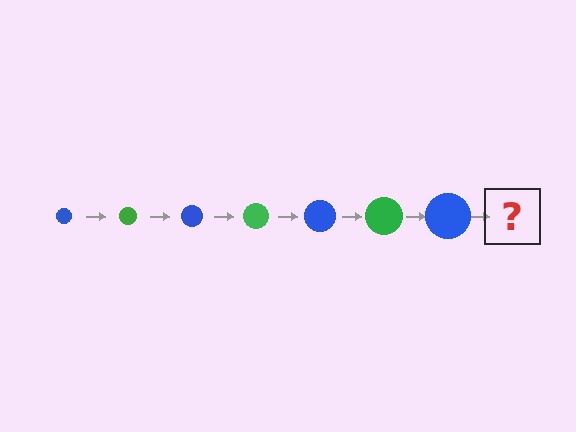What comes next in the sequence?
The next element should be a green circle, larger than the previous one.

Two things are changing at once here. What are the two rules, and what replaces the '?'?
The two rules are that the circle grows larger each step and the color cycles through blue and green. The '?' should be a green circle, larger than the previous one.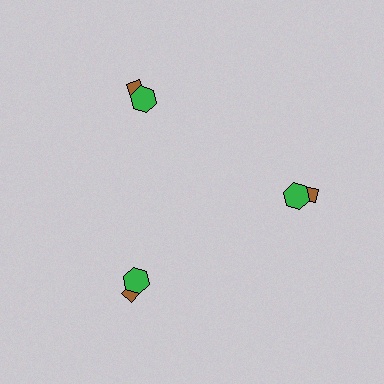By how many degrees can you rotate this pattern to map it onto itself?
The pattern maps onto itself every 120 degrees of rotation.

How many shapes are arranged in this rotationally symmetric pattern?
There are 6 shapes, arranged in 3 groups of 2.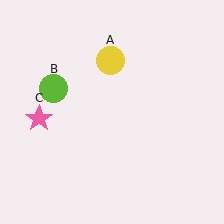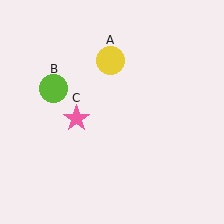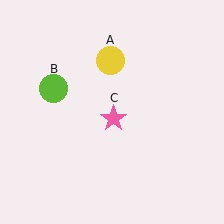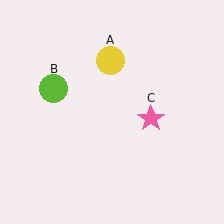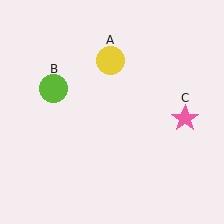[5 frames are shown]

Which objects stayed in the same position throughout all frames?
Yellow circle (object A) and lime circle (object B) remained stationary.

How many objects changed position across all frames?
1 object changed position: pink star (object C).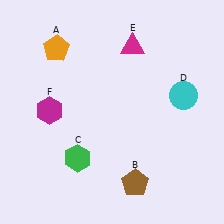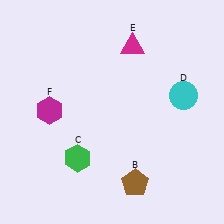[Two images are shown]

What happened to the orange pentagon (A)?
The orange pentagon (A) was removed in Image 2. It was in the top-left area of Image 1.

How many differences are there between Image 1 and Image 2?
There is 1 difference between the two images.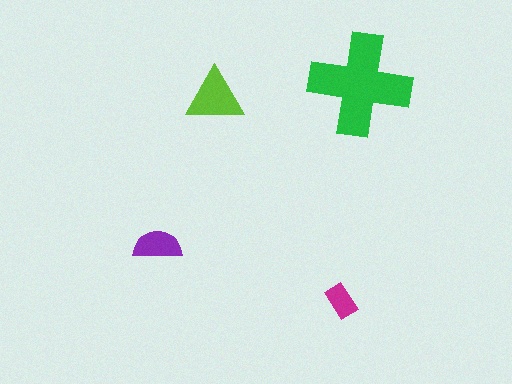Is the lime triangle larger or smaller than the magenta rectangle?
Larger.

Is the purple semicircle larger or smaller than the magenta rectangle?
Larger.